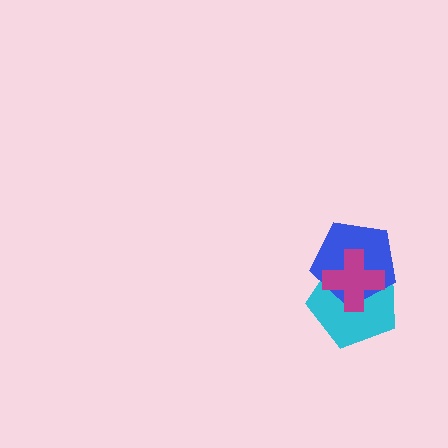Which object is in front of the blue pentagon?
The magenta cross is in front of the blue pentagon.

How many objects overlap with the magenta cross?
2 objects overlap with the magenta cross.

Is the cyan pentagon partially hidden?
Yes, it is partially covered by another shape.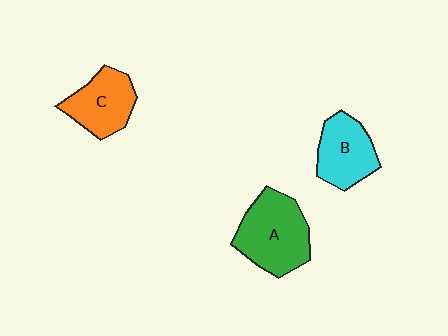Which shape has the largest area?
Shape A (green).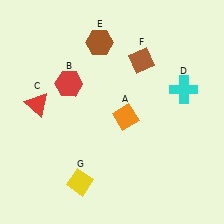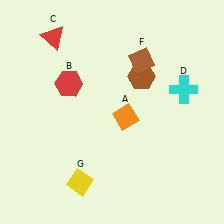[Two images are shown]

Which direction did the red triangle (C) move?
The red triangle (C) moved up.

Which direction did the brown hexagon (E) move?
The brown hexagon (E) moved right.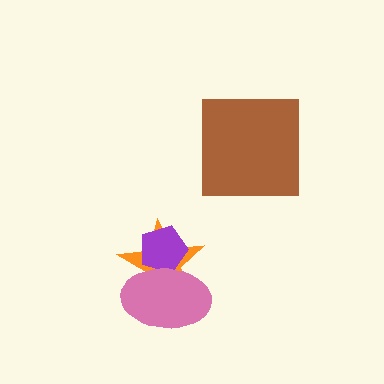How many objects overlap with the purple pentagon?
2 objects overlap with the purple pentagon.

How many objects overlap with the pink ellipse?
2 objects overlap with the pink ellipse.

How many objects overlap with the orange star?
2 objects overlap with the orange star.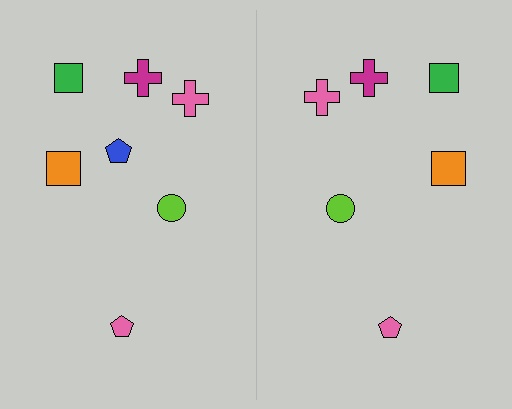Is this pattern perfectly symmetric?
No, the pattern is not perfectly symmetric. A blue pentagon is missing from the right side.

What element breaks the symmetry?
A blue pentagon is missing from the right side.